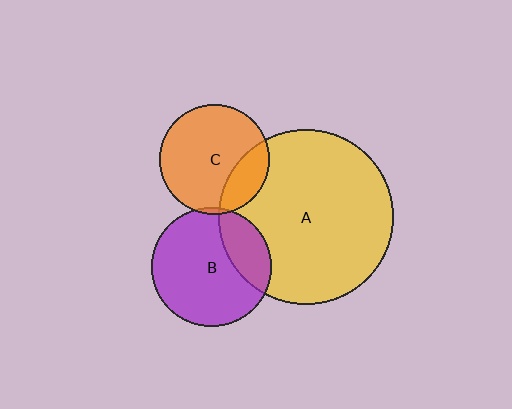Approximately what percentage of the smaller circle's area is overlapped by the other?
Approximately 5%.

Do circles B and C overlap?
Yes.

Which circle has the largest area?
Circle A (yellow).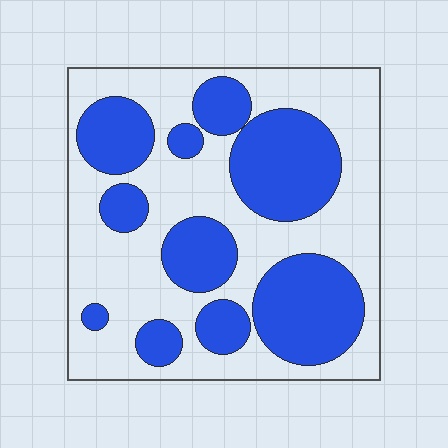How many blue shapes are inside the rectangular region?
10.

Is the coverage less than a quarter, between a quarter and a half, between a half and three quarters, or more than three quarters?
Between a quarter and a half.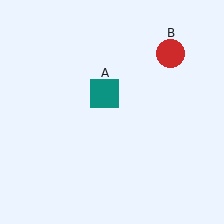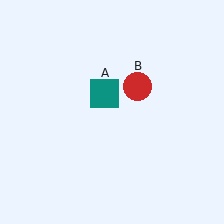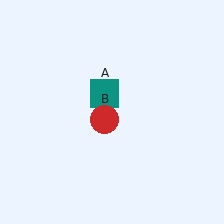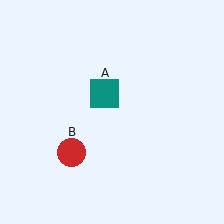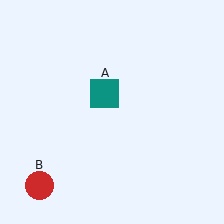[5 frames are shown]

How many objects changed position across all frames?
1 object changed position: red circle (object B).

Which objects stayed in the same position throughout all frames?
Teal square (object A) remained stationary.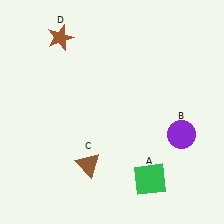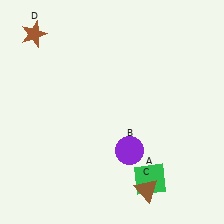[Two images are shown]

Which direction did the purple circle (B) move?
The purple circle (B) moved left.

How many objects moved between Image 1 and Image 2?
3 objects moved between the two images.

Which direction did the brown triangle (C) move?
The brown triangle (C) moved right.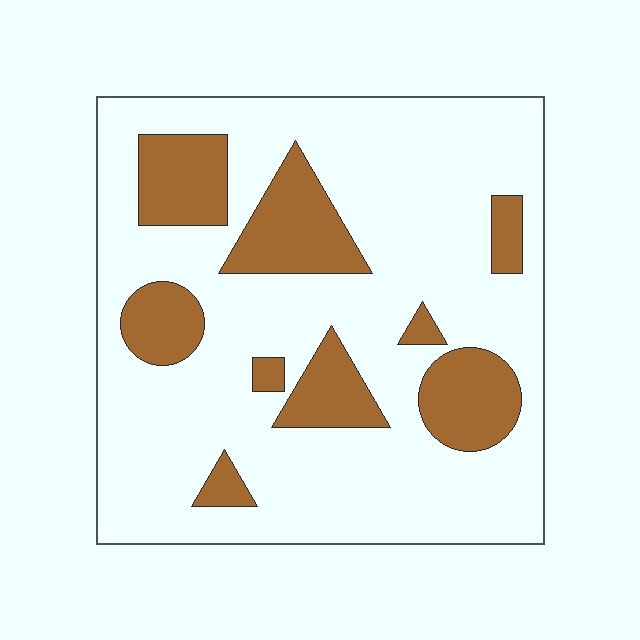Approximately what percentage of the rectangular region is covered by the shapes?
Approximately 25%.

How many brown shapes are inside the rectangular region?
9.